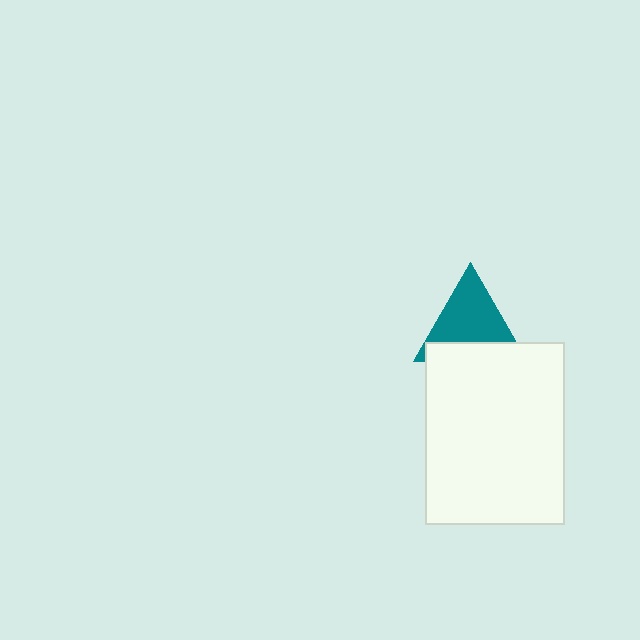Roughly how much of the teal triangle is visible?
Most of it is visible (roughly 66%).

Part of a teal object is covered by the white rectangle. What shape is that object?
It is a triangle.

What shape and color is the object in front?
The object in front is a white rectangle.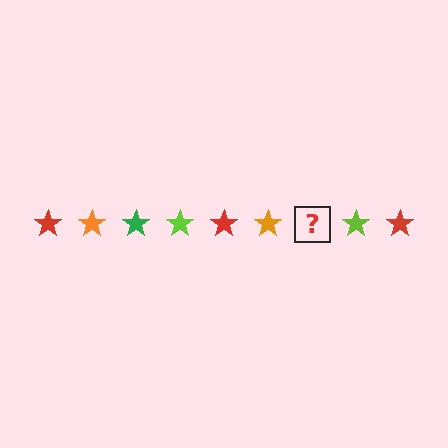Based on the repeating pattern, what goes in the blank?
The blank should be a green star.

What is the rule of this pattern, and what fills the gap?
The rule is that the pattern cycles through red, orange, green, lime stars. The gap should be filled with a green star.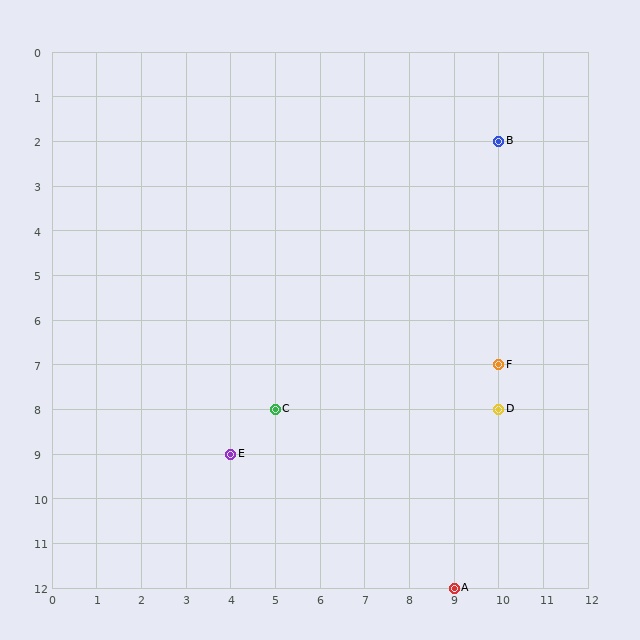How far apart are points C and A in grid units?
Points C and A are 4 columns and 4 rows apart (about 5.7 grid units diagonally).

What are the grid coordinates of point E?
Point E is at grid coordinates (4, 9).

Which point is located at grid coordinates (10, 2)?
Point B is at (10, 2).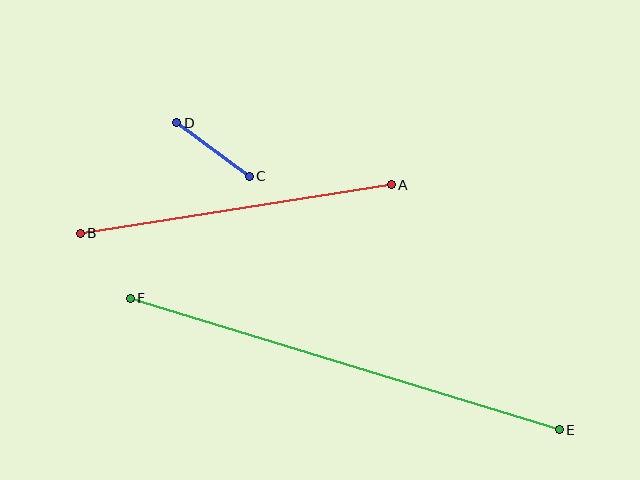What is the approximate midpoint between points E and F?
The midpoint is at approximately (345, 364) pixels.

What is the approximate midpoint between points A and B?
The midpoint is at approximately (236, 209) pixels.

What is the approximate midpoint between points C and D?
The midpoint is at approximately (213, 150) pixels.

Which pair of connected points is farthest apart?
Points E and F are farthest apart.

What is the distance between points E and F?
The distance is approximately 449 pixels.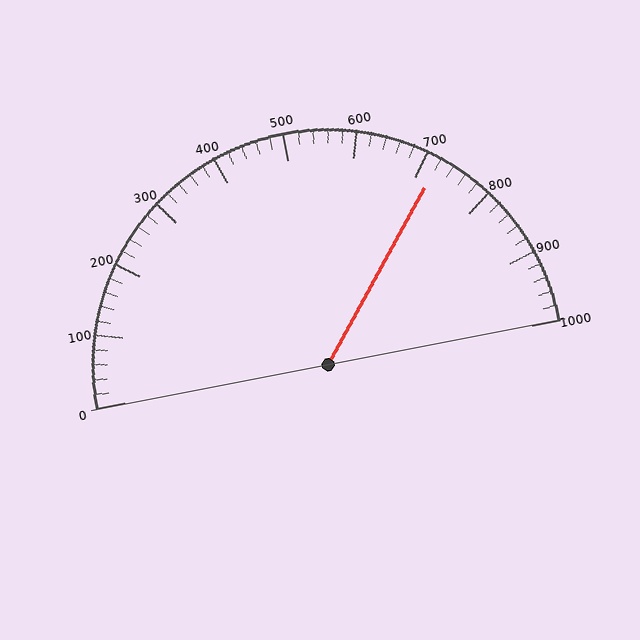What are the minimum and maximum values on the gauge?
The gauge ranges from 0 to 1000.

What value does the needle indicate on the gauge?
The needle indicates approximately 720.